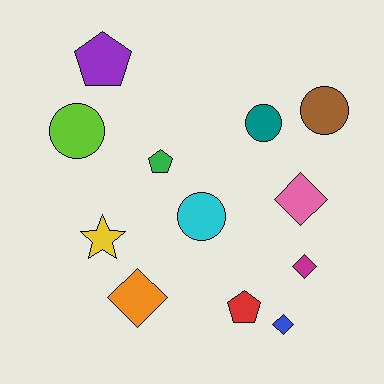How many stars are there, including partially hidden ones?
There is 1 star.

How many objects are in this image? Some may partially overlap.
There are 12 objects.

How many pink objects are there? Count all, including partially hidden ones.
There is 1 pink object.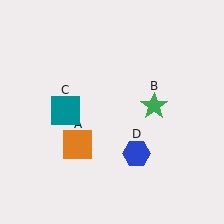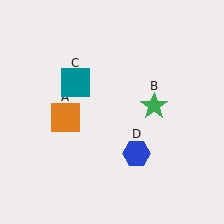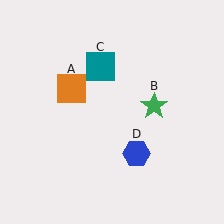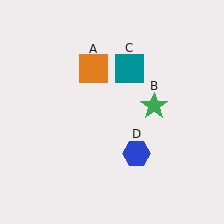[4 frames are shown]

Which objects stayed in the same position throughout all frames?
Green star (object B) and blue hexagon (object D) remained stationary.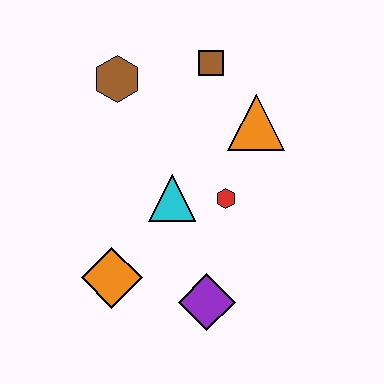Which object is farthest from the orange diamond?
The brown square is farthest from the orange diamond.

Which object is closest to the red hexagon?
The cyan triangle is closest to the red hexagon.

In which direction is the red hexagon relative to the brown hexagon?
The red hexagon is below the brown hexagon.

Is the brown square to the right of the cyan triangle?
Yes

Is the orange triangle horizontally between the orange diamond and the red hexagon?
No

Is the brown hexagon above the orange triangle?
Yes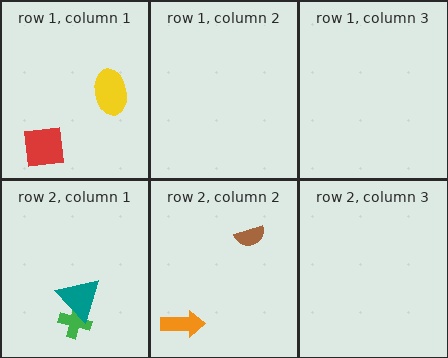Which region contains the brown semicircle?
The row 2, column 2 region.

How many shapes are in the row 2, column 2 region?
2.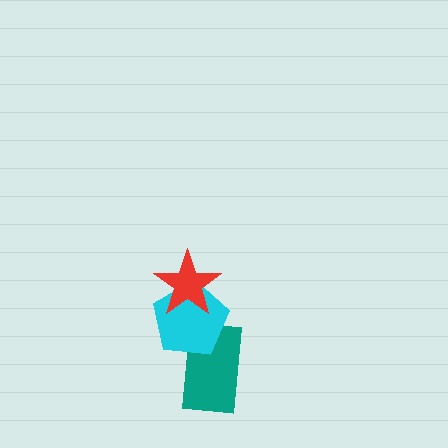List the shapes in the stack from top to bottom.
From top to bottom: the red star, the cyan pentagon, the teal rectangle.